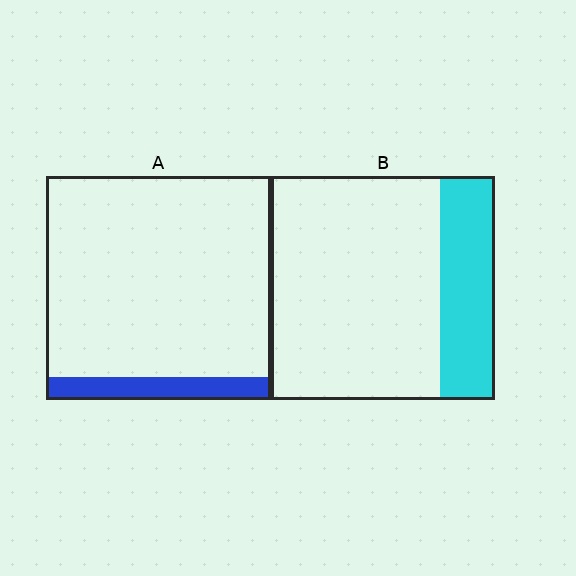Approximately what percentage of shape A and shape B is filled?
A is approximately 10% and B is approximately 25%.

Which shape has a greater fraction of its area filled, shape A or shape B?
Shape B.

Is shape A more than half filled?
No.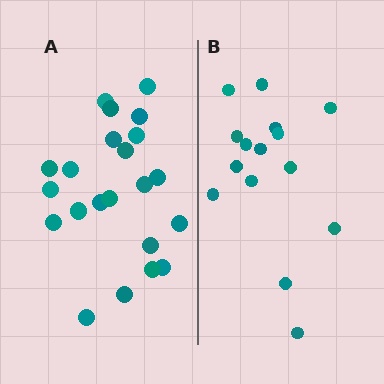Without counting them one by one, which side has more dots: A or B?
Region A (the left region) has more dots.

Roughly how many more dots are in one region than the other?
Region A has roughly 8 or so more dots than region B.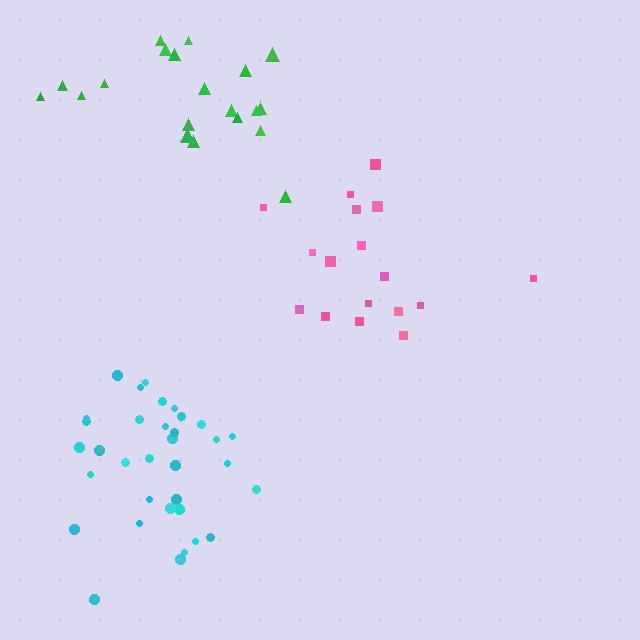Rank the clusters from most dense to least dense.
cyan, green, pink.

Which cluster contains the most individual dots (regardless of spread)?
Cyan (34).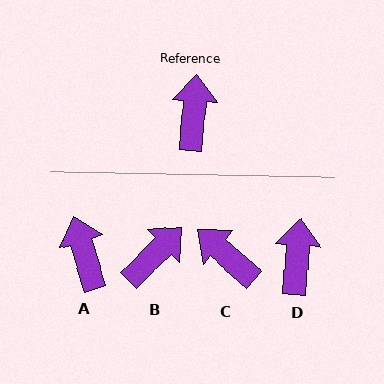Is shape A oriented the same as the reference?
No, it is off by about 22 degrees.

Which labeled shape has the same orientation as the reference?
D.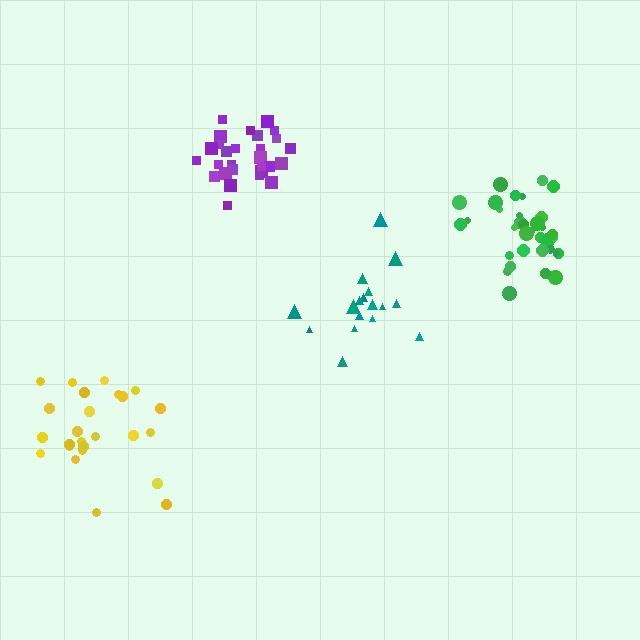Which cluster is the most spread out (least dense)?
Teal.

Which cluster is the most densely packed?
Purple.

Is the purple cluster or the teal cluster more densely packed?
Purple.